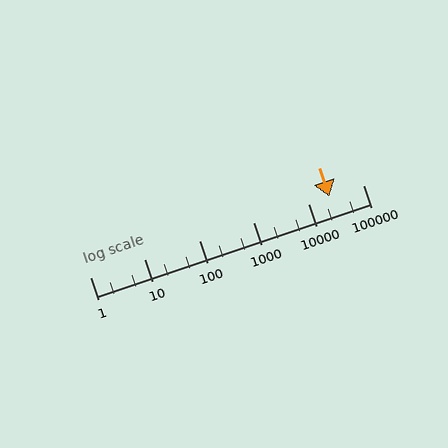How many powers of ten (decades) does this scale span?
The scale spans 5 decades, from 1 to 100000.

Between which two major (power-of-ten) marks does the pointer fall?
The pointer is between 10000 and 100000.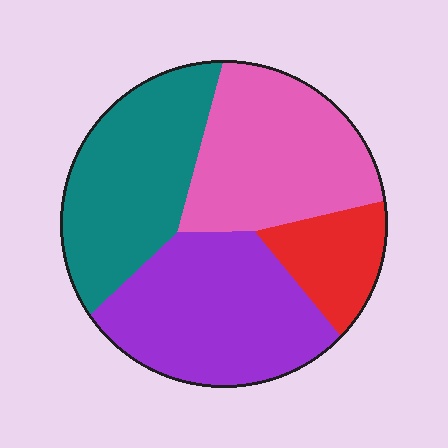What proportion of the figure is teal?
Teal covers 28% of the figure.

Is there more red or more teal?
Teal.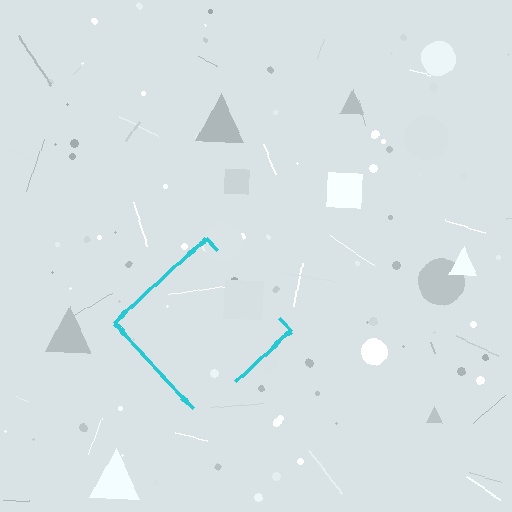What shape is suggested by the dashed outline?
The dashed outline suggests a diamond.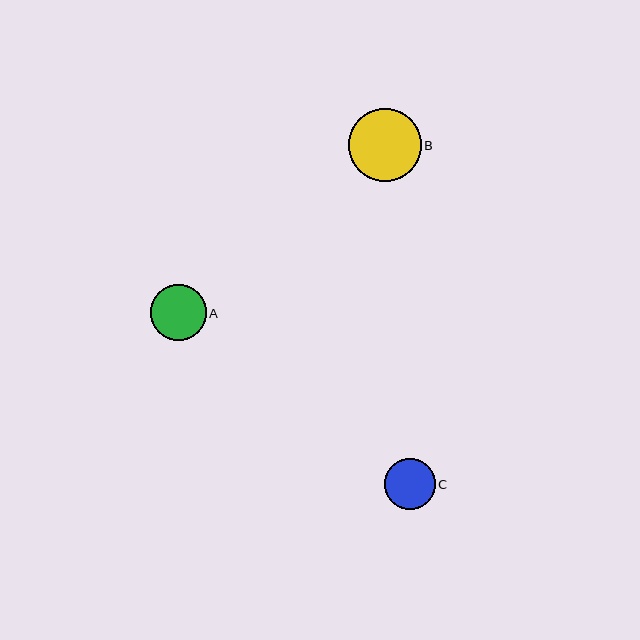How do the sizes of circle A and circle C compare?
Circle A and circle C are approximately the same size.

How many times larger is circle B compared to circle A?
Circle B is approximately 1.3 times the size of circle A.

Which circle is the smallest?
Circle C is the smallest with a size of approximately 51 pixels.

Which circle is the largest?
Circle B is the largest with a size of approximately 73 pixels.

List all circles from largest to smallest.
From largest to smallest: B, A, C.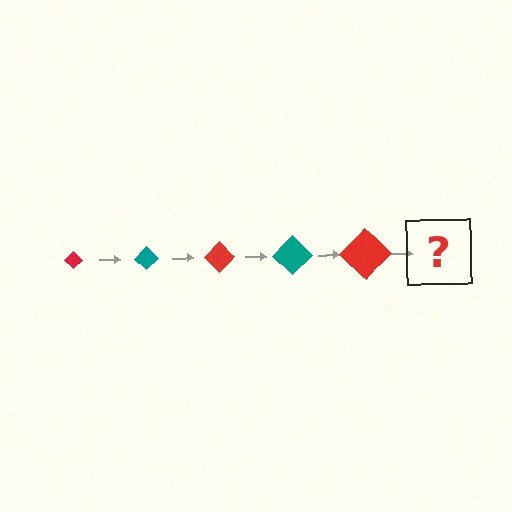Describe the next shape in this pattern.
It should be a teal diamond, larger than the previous one.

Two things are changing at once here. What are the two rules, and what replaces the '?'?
The two rules are that the diamond grows larger each step and the color cycles through red and teal. The '?' should be a teal diamond, larger than the previous one.